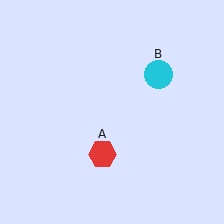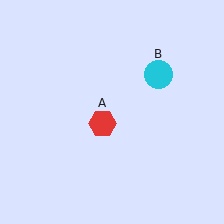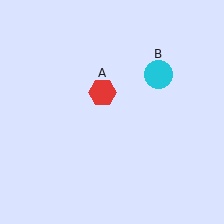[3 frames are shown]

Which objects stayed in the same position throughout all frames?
Cyan circle (object B) remained stationary.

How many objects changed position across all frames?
1 object changed position: red hexagon (object A).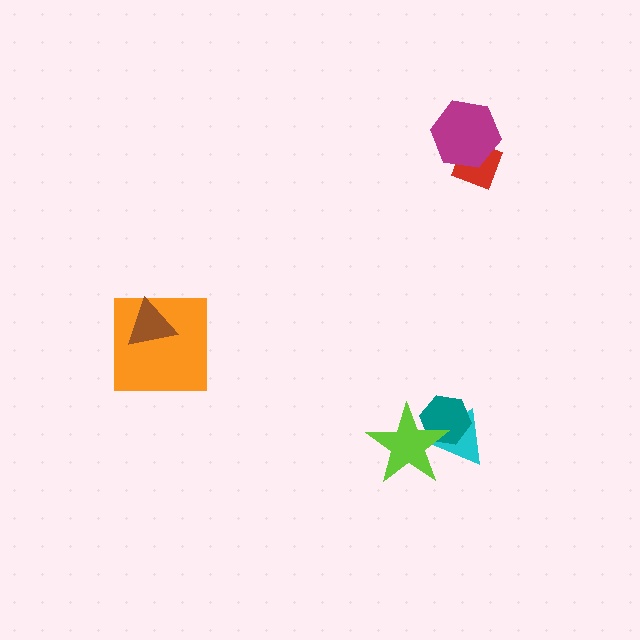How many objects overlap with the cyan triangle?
2 objects overlap with the cyan triangle.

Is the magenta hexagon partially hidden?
No, no other shape covers it.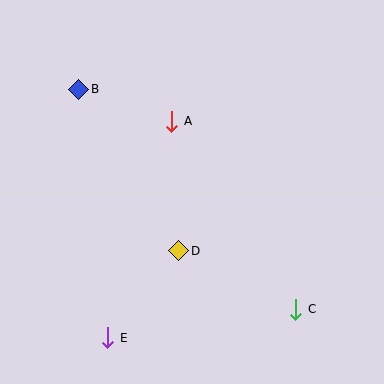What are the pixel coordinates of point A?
Point A is at (172, 121).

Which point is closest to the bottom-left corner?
Point E is closest to the bottom-left corner.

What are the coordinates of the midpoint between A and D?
The midpoint between A and D is at (175, 186).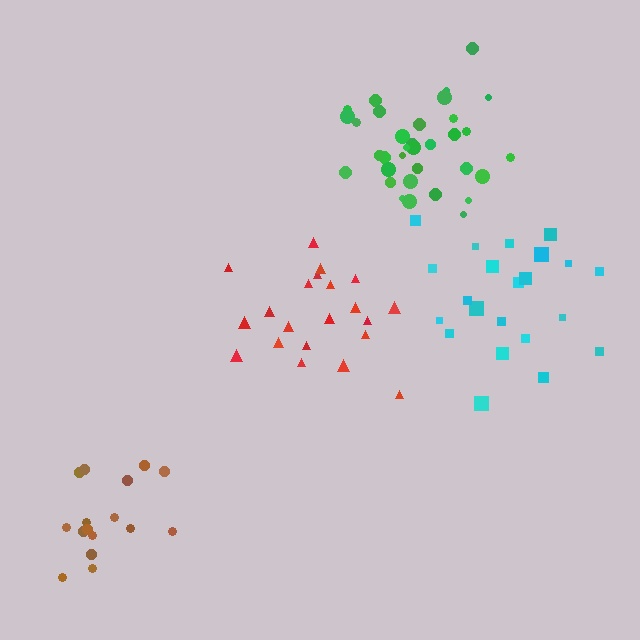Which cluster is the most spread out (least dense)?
Cyan.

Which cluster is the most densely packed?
Green.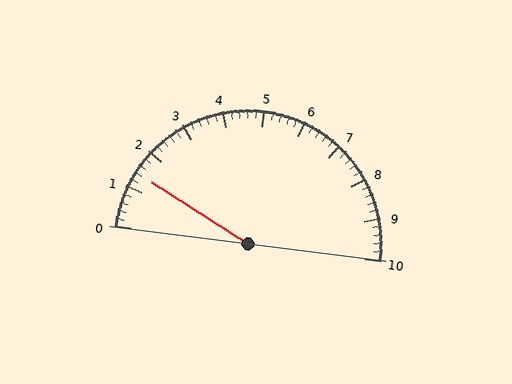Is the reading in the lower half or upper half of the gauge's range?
The reading is in the lower half of the range (0 to 10).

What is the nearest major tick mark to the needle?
The nearest major tick mark is 1.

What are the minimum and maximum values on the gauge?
The gauge ranges from 0 to 10.